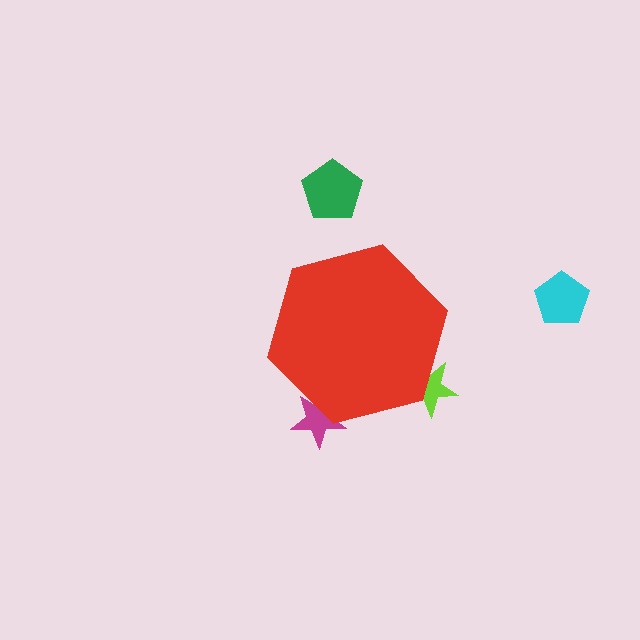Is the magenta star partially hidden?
Yes, the magenta star is partially hidden behind the red hexagon.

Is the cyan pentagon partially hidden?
No, the cyan pentagon is fully visible.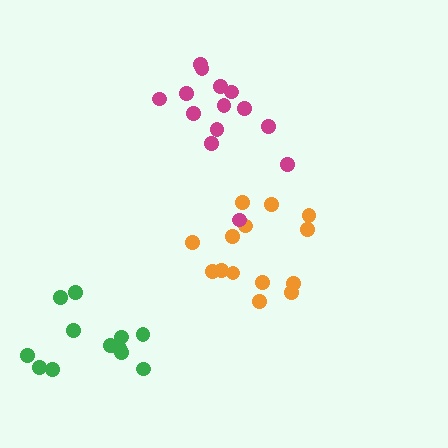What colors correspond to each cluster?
The clusters are colored: orange, green, magenta.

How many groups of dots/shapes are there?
There are 3 groups.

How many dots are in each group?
Group 1: 14 dots, Group 2: 12 dots, Group 3: 14 dots (40 total).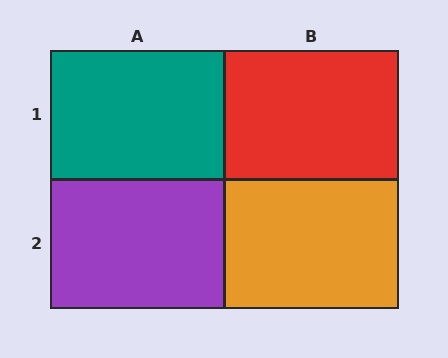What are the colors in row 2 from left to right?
Purple, orange.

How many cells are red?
1 cell is red.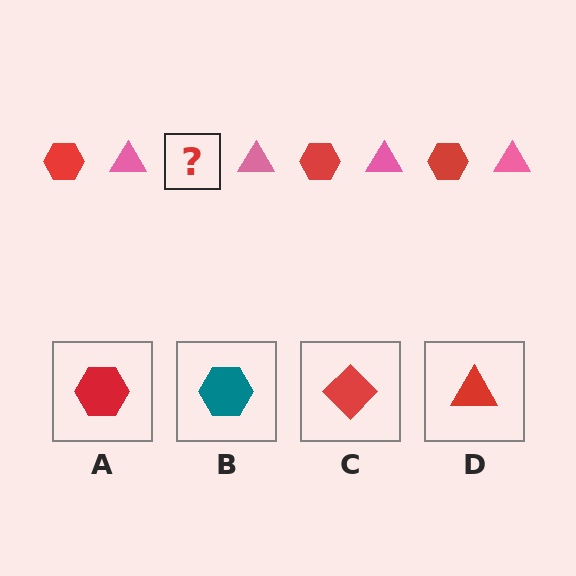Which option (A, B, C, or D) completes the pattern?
A.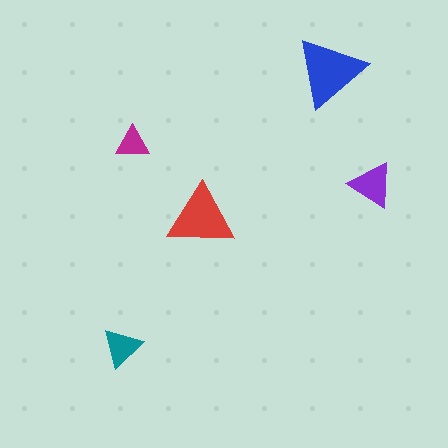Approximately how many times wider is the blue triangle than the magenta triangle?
About 2 times wider.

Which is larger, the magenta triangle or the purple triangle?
The purple one.